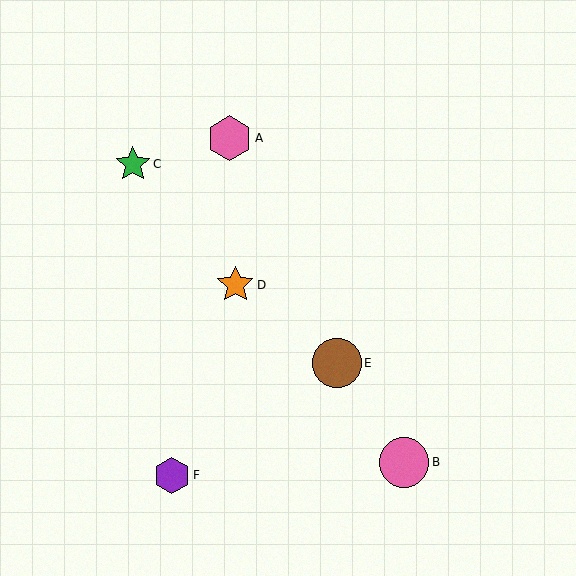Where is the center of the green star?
The center of the green star is at (133, 164).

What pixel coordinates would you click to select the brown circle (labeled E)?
Click at (337, 363) to select the brown circle E.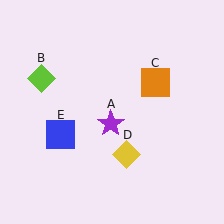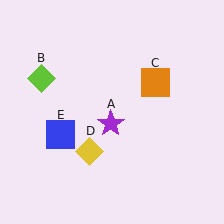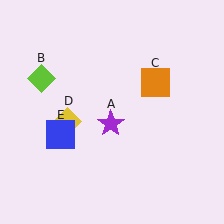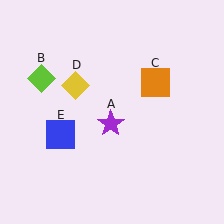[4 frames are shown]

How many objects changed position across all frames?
1 object changed position: yellow diamond (object D).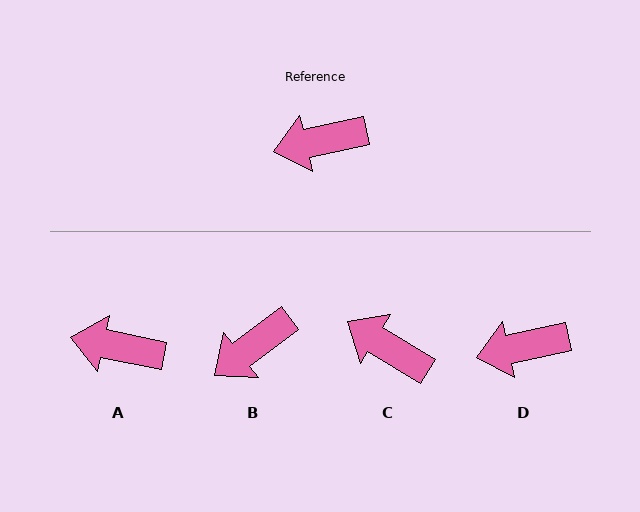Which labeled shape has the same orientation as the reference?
D.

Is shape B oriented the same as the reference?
No, it is off by about 25 degrees.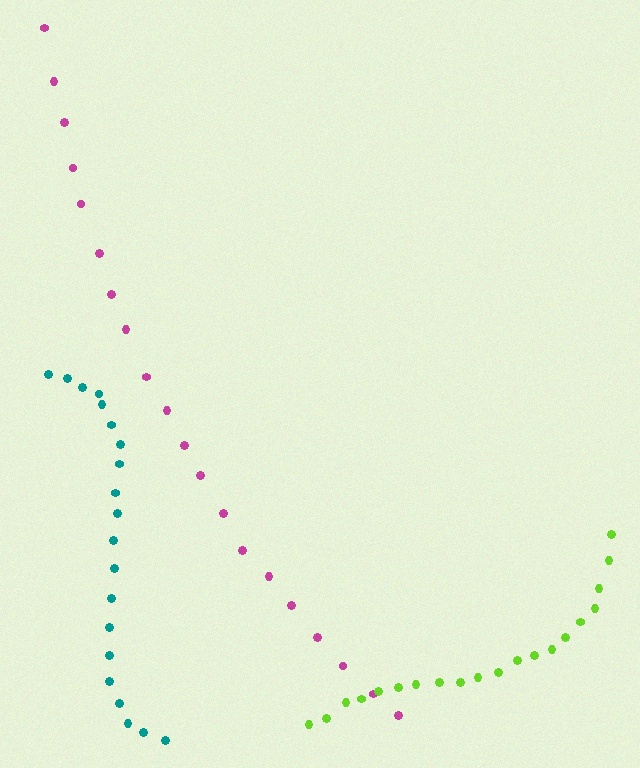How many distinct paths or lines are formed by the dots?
There are 3 distinct paths.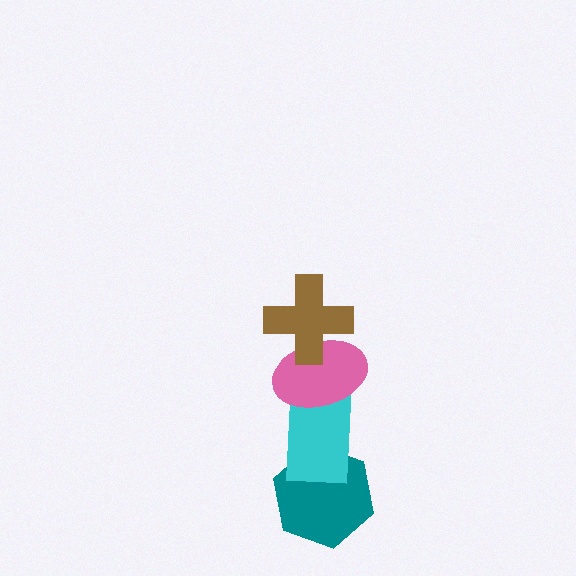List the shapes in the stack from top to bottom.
From top to bottom: the brown cross, the pink ellipse, the cyan rectangle, the teal hexagon.